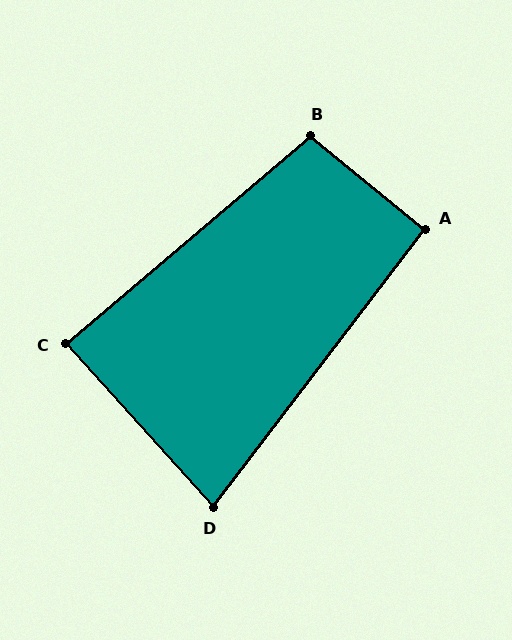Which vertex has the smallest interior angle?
D, at approximately 80 degrees.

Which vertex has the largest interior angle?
B, at approximately 100 degrees.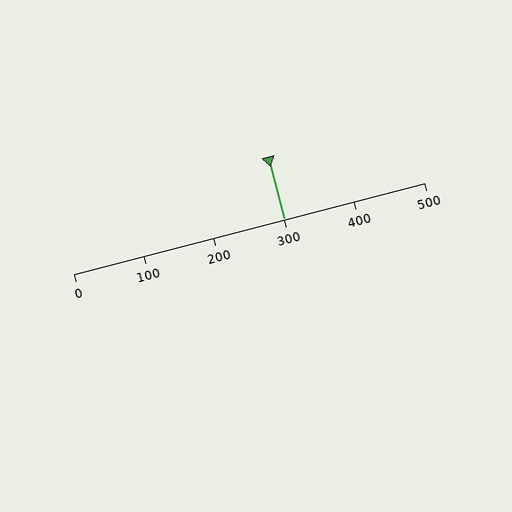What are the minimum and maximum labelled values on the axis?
The axis runs from 0 to 500.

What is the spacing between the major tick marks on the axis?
The major ticks are spaced 100 apart.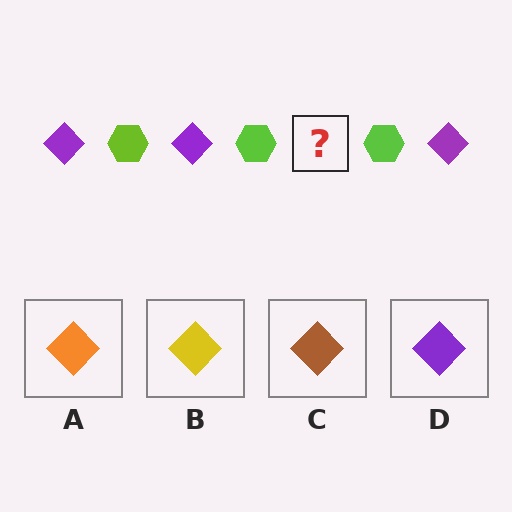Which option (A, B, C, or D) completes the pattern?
D.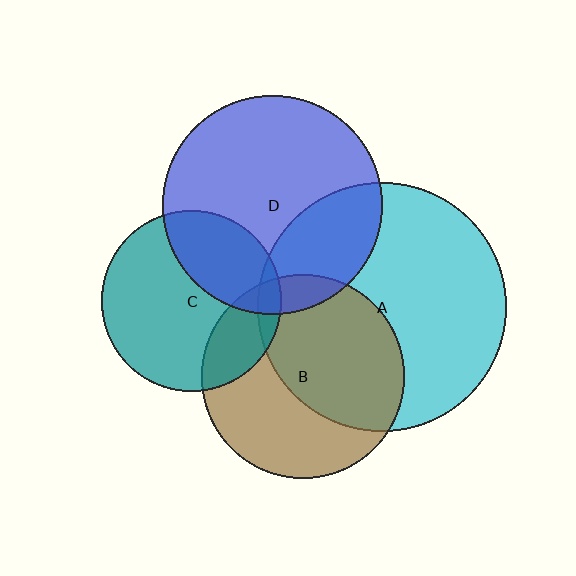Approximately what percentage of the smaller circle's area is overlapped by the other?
Approximately 30%.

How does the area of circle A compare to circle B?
Approximately 1.5 times.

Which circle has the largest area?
Circle A (cyan).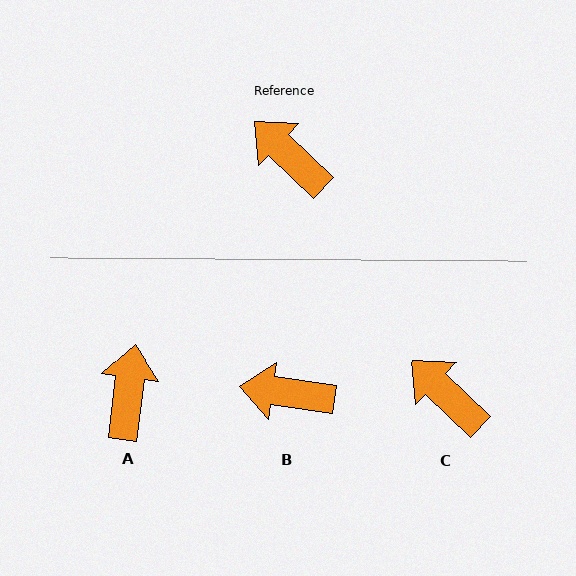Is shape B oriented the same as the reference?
No, it is off by about 36 degrees.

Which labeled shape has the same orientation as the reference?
C.